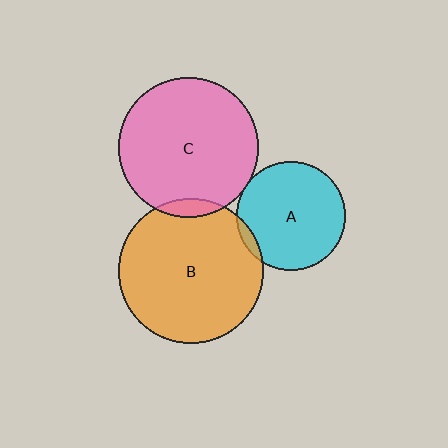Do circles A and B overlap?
Yes.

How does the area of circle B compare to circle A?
Approximately 1.8 times.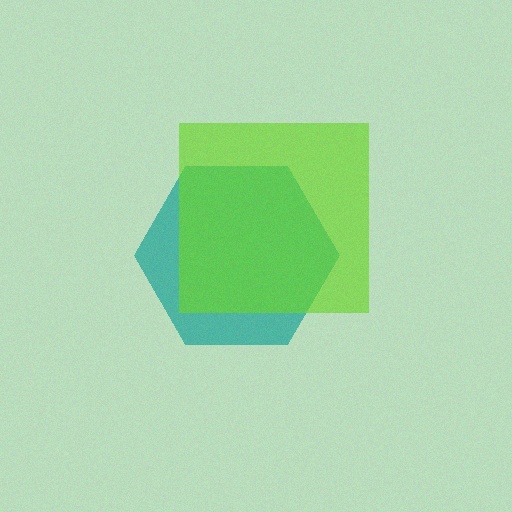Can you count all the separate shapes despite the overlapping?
Yes, there are 2 separate shapes.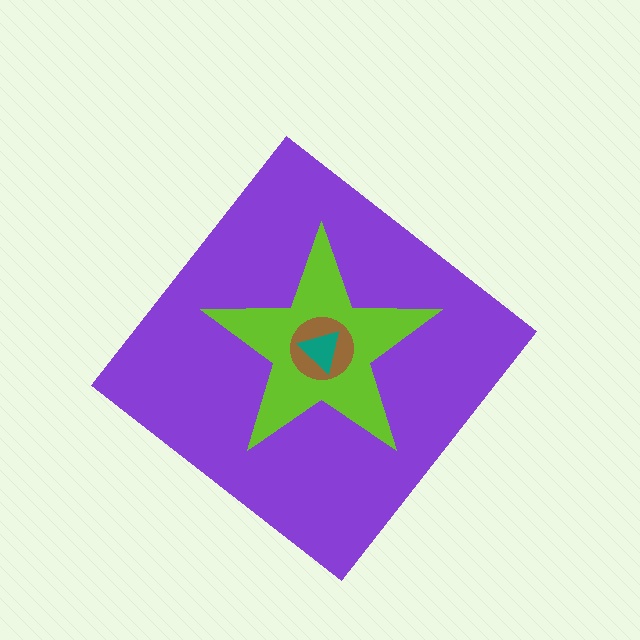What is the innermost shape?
The teal triangle.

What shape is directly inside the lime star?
The brown circle.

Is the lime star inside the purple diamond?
Yes.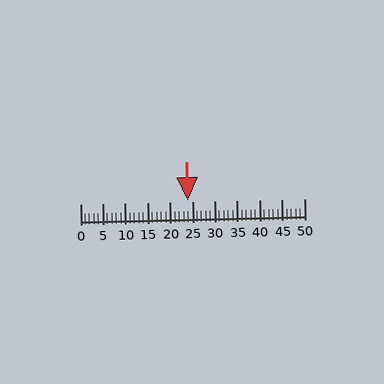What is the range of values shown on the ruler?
The ruler shows values from 0 to 50.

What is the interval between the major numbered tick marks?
The major tick marks are spaced 5 units apart.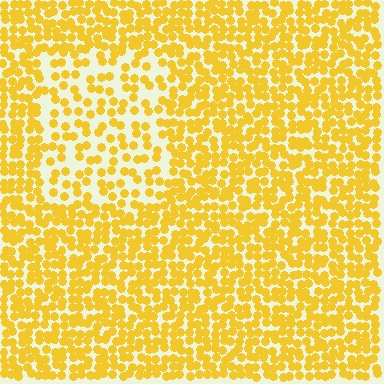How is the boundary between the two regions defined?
The boundary is defined by a change in element density (approximately 2.0x ratio). All elements are the same color, size, and shape.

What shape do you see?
I see a rectangle.